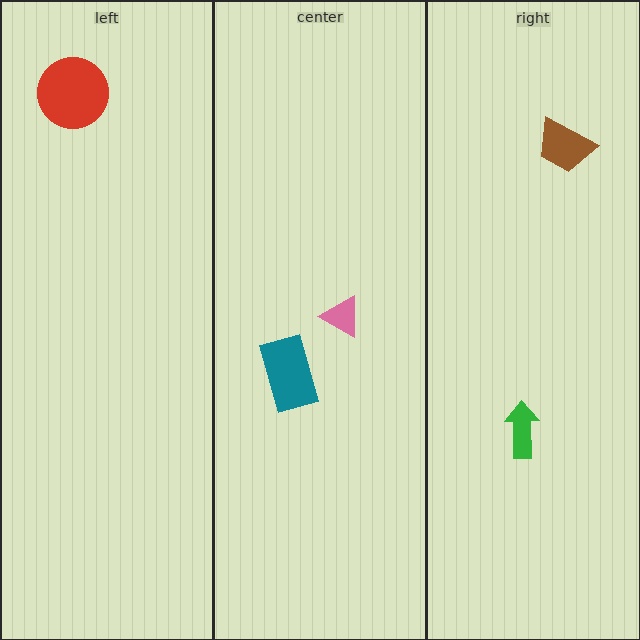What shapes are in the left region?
The red circle.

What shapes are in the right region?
The brown trapezoid, the green arrow.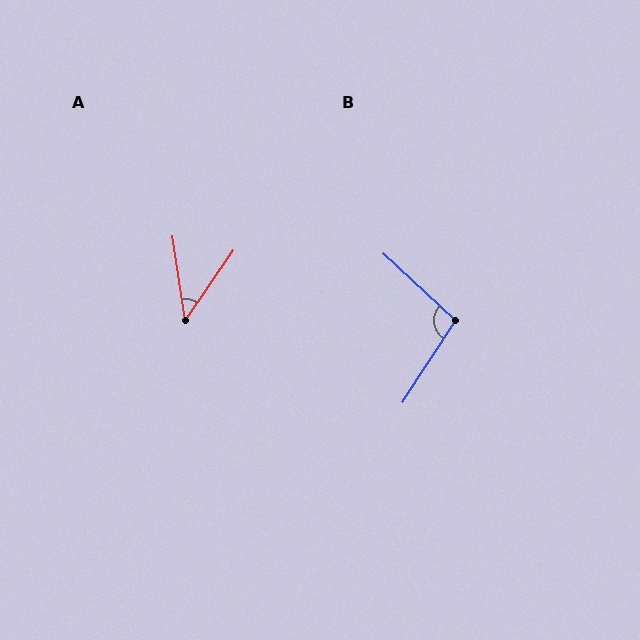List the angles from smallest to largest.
A (43°), B (100°).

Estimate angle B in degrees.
Approximately 100 degrees.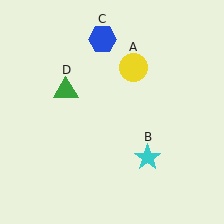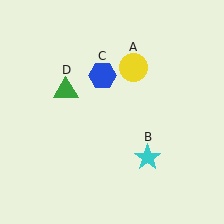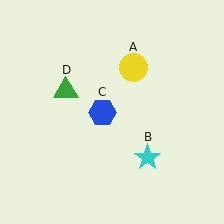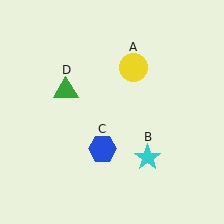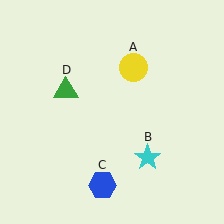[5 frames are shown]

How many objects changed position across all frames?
1 object changed position: blue hexagon (object C).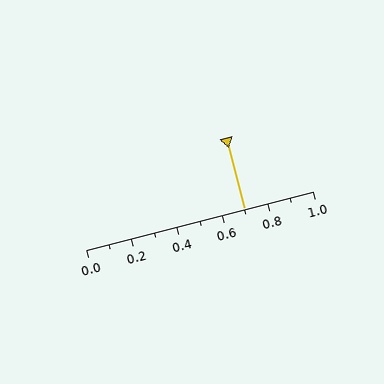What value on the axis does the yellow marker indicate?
The marker indicates approximately 0.7.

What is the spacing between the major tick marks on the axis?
The major ticks are spaced 0.2 apart.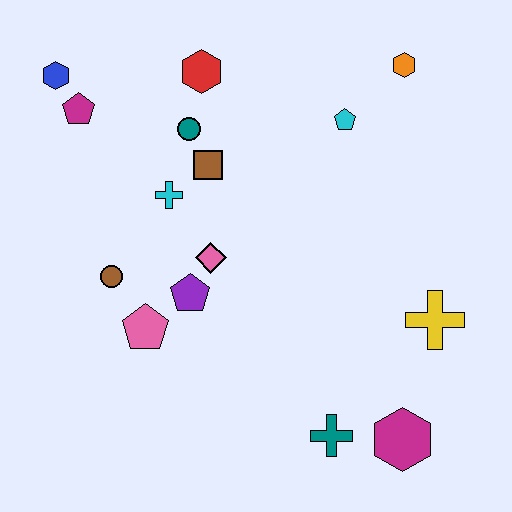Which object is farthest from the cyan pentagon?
The magenta hexagon is farthest from the cyan pentagon.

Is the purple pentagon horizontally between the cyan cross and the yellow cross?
Yes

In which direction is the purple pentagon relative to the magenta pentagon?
The purple pentagon is below the magenta pentagon.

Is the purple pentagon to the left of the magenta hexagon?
Yes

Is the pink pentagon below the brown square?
Yes